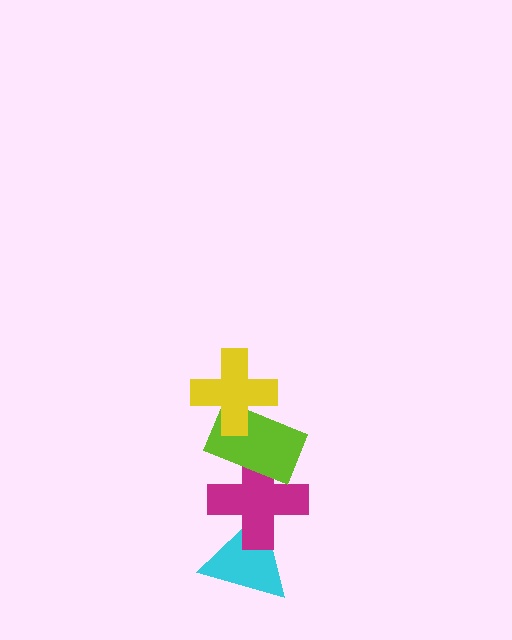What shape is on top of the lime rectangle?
The yellow cross is on top of the lime rectangle.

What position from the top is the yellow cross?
The yellow cross is 1st from the top.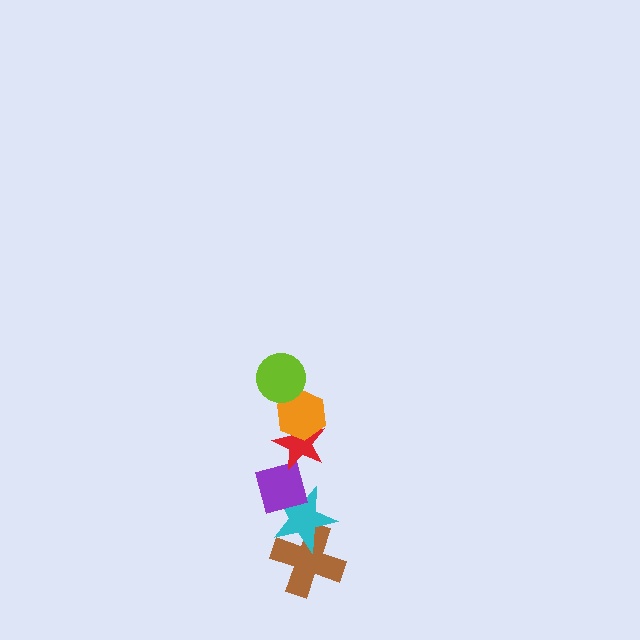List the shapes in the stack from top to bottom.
From top to bottom: the lime circle, the orange hexagon, the red star, the purple square, the cyan star, the brown cross.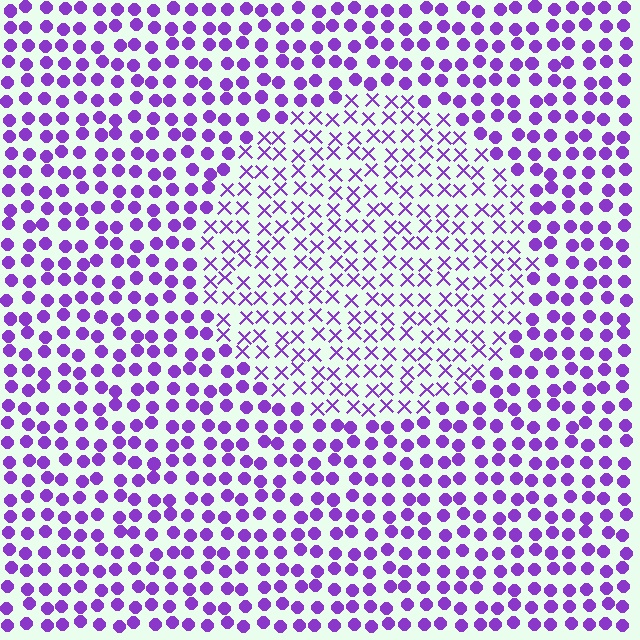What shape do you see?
I see a circle.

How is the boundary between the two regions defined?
The boundary is defined by a change in element shape: X marks inside vs. circles outside. All elements share the same color and spacing.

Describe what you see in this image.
The image is filled with small purple elements arranged in a uniform grid. A circle-shaped region contains X marks, while the surrounding area contains circles. The boundary is defined purely by the change in element shape.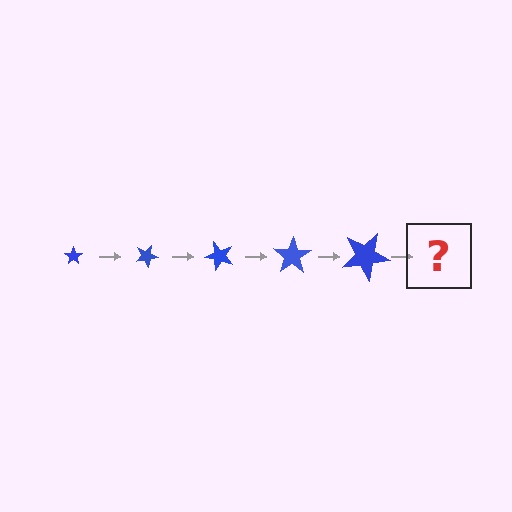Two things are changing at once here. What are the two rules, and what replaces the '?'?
The two rules are that the star grows larger each step and it rotates 25 degrees each step. The '?' should be a star, larger than the previous one and rotated 125 degrees from the start.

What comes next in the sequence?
The next element should be a star, larger than the previous one and rotated 125 degrees from the start.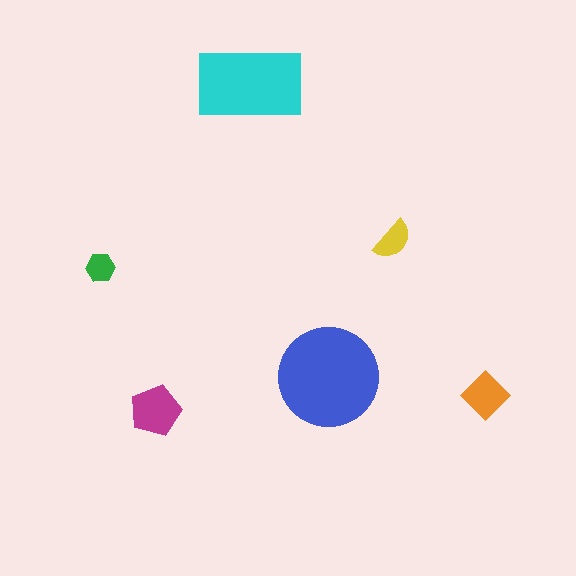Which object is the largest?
The blue circle.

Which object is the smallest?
The green hexagon.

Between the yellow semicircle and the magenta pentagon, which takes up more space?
The magenta pentagon.